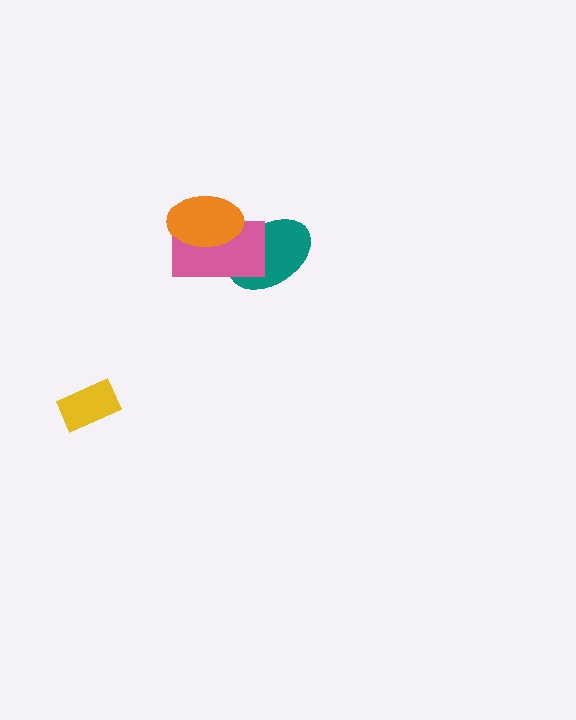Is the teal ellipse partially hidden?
Yes, it is partially covered by another shape.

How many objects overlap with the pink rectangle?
2 objects overlap with the pink rectangle.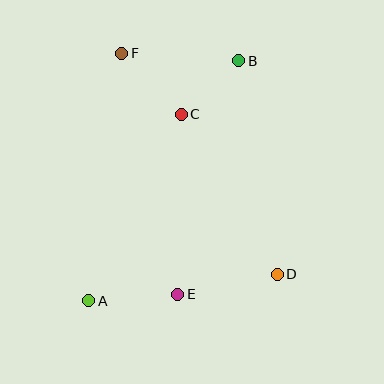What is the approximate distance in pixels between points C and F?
The distance between C and F is approximately 85 pixels.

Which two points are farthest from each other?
Points A and B are farthest from each other.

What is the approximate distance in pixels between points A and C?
The distance between A and C is approximately 208 pixels.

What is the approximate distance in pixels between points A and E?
The distance between A and E is approximately 89 pixels.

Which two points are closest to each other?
Points B and C are closest to each other.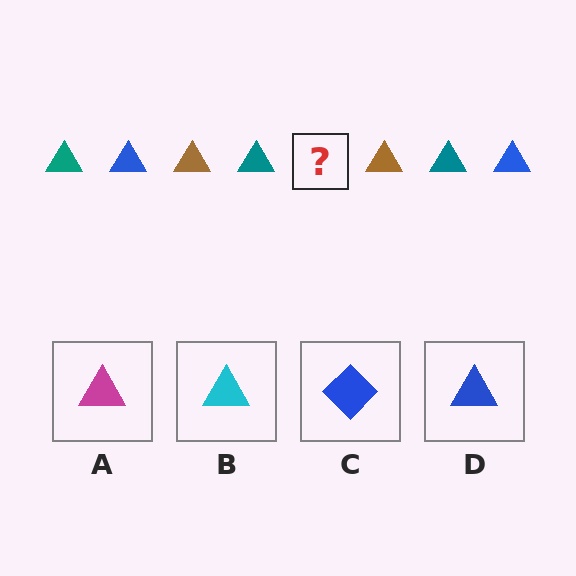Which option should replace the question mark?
Option D.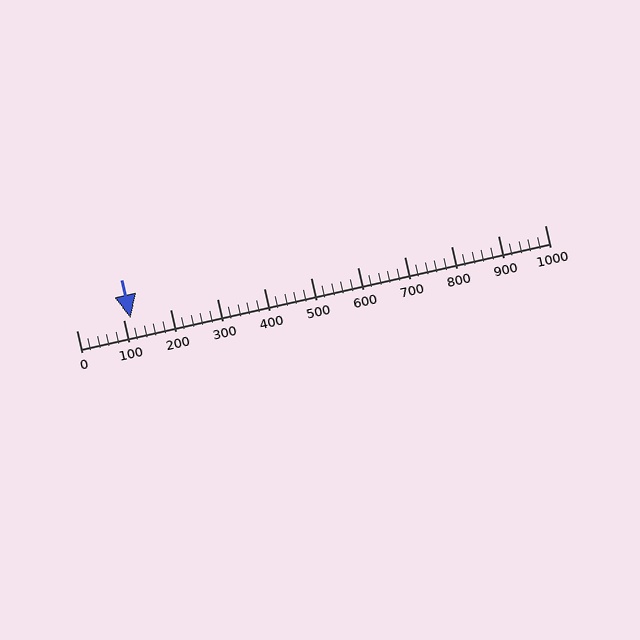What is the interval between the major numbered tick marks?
The major tick marks are spaced 100 units apart.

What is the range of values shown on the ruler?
The ruler shows values from 0 to 1000.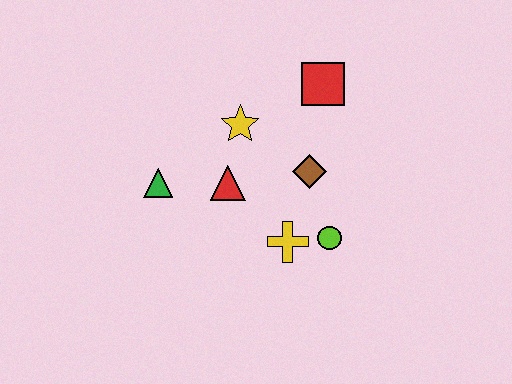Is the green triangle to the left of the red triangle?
Yes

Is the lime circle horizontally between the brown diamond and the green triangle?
No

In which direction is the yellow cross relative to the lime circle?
The yellow cross is to the left of the lime circle.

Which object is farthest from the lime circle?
The green triangle is farthest from the lime circle.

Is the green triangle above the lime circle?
Yes